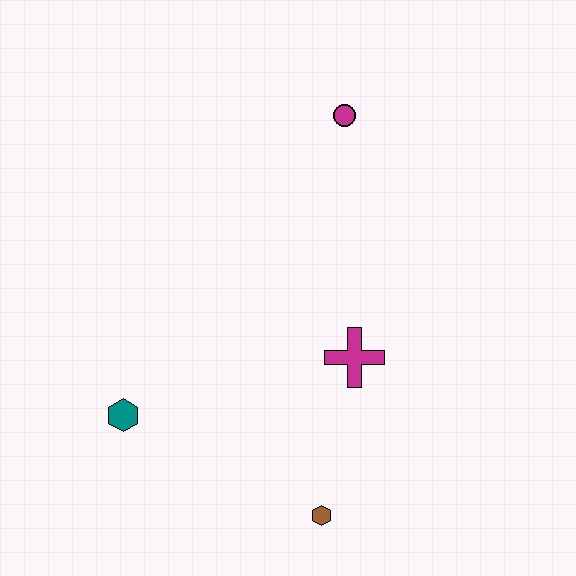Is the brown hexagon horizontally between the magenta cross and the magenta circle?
No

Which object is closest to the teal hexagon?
The brown hexagon is closest to the teal hexagon.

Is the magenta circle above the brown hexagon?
Yes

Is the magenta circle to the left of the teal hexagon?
No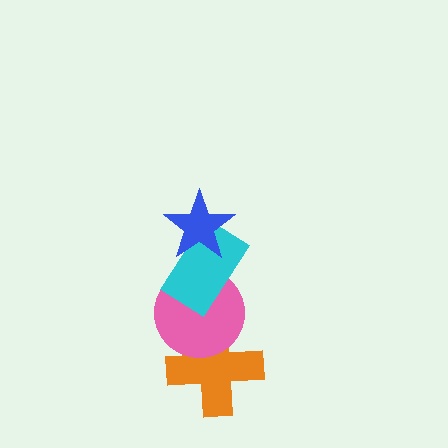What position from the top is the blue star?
The blue star is 1st from the top.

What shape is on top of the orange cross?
The pink circle is on top of the orange cross.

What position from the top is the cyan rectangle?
The cyan rectangle is 2nd from the top.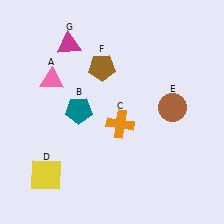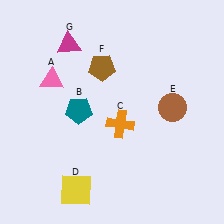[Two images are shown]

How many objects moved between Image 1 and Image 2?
1 object moved between the two images.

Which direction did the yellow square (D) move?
The yellow square (D) moved right.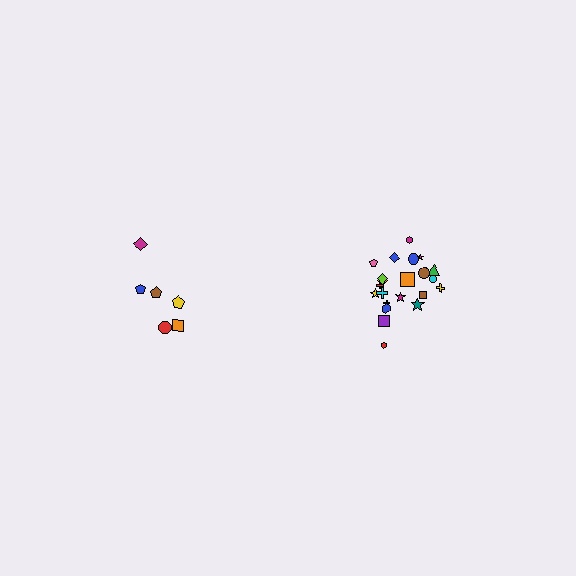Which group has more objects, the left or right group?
The right group.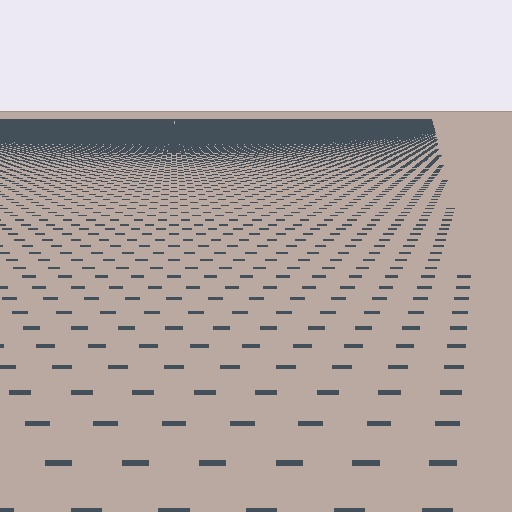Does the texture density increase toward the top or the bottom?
Density increases toward the top.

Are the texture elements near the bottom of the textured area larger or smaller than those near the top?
Larger. Near the bottom, elements are closer to the viewer and appear at a bigger on-screen size.